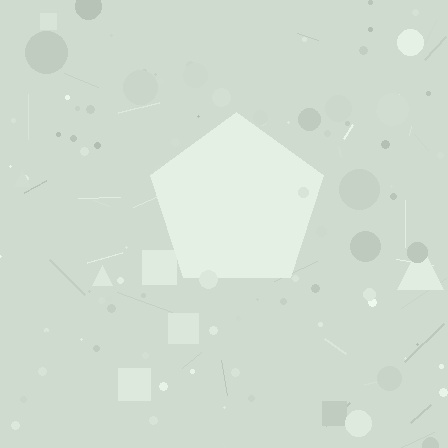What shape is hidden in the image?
A pentagon is hidden in the image.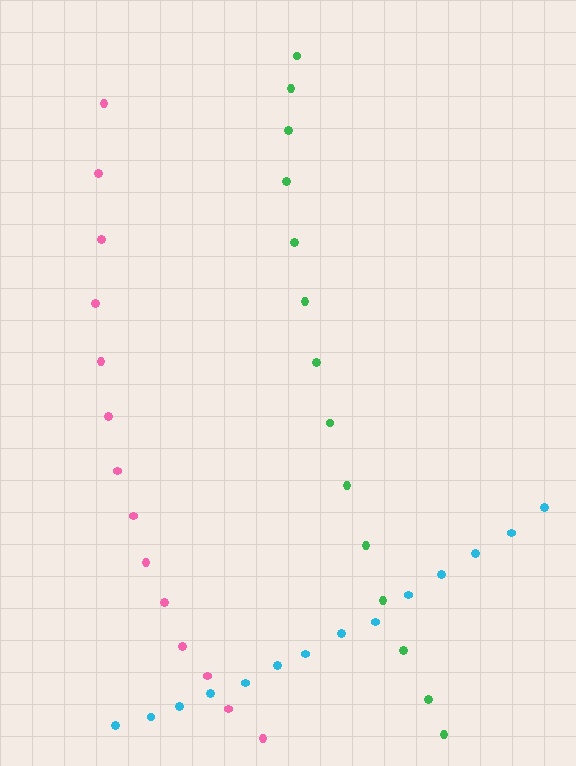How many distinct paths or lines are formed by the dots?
There are 3 distinct paths.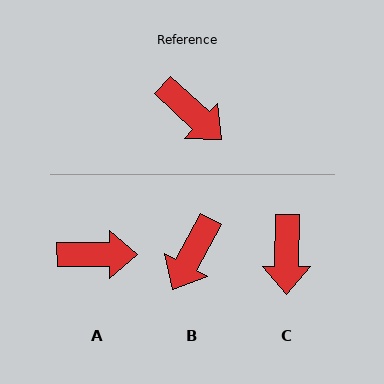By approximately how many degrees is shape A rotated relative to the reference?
Approximately 44 degrees counter-clockwise.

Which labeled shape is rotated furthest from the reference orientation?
B, about 75 degrees away.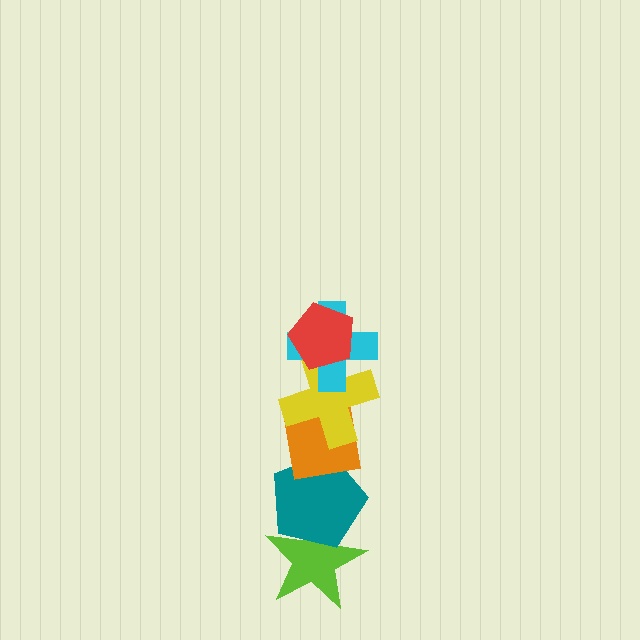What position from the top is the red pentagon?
The red pentagon is 1st from the top.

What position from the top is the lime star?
The lime star is 6th from the top.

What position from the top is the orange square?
The orange square is 4th from the top.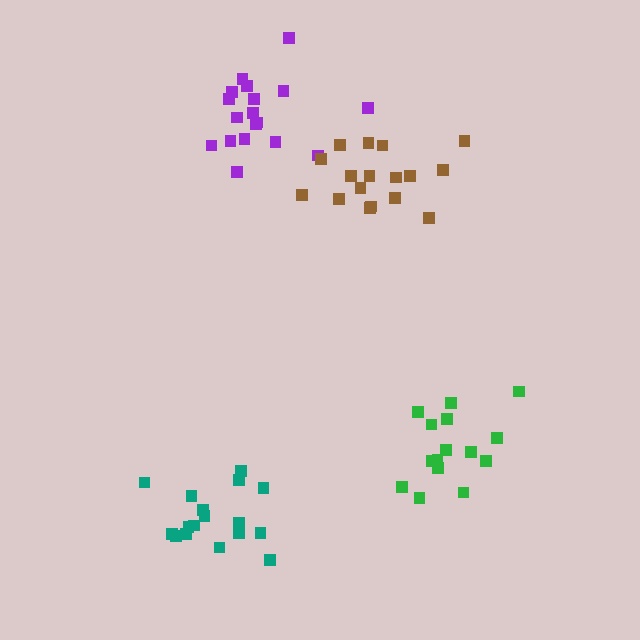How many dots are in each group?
Group 1: 15 dots, Group 2: 17 dots, Group 3: 18 dots, Group 4: 17 dots (67 total).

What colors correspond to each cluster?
The clusters are colored: green, teal, purple, brown.